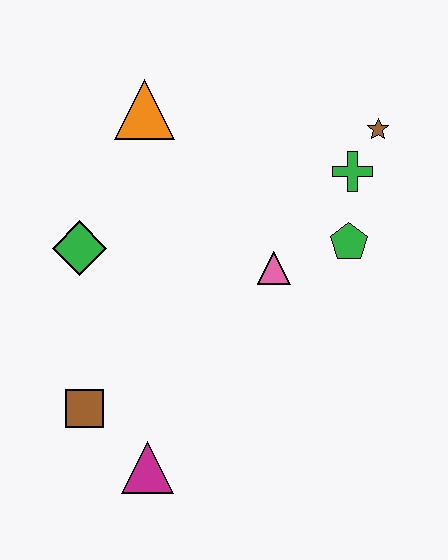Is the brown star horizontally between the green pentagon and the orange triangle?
No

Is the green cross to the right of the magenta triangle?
Yes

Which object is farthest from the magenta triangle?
The brown star is farthest from the magenta triangle.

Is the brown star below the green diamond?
No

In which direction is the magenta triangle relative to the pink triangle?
The magenta triangle is below the pink triangle.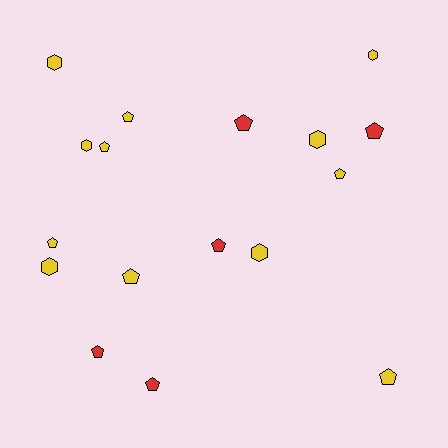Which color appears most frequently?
Yellow, with 12 objects.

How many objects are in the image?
There are 17 objects.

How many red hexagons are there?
There are no red hexagons.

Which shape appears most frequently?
Pentagon, with 11 objects.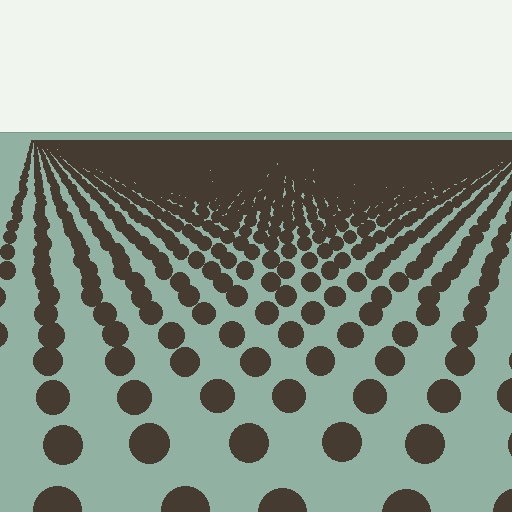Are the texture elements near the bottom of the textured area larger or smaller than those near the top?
Larger. Near the bottom, elements are closer to the viewer and appear at a bigger on-screen size.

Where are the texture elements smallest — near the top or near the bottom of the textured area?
Near the top.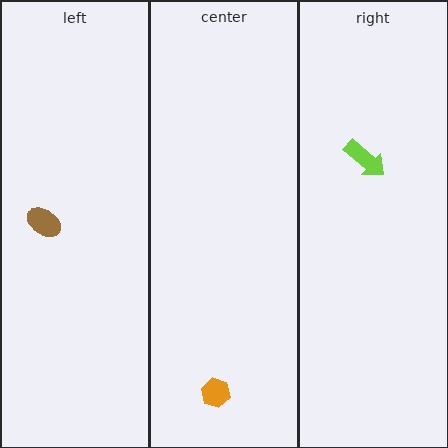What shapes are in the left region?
The brown ellipse.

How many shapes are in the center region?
1.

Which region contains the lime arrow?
The right region.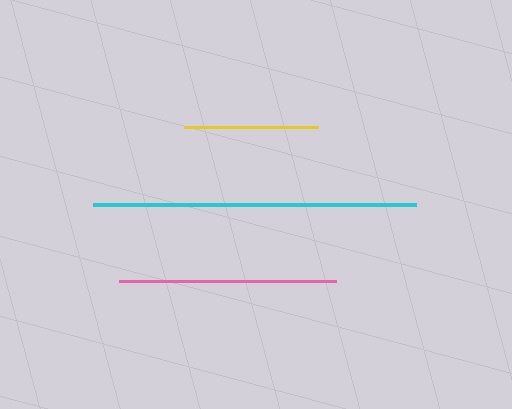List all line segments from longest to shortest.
From longest to shortest: cyan, pink, yellow.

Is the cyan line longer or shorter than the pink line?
The cyan line is longer than the pink line.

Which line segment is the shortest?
The yellow line is the shortest at approximately 134 pixels.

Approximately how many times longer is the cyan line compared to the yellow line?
The cyan line is approximately 2.4 times the length of the yellow line.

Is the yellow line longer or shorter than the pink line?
The pink line is longer than the yellow line.